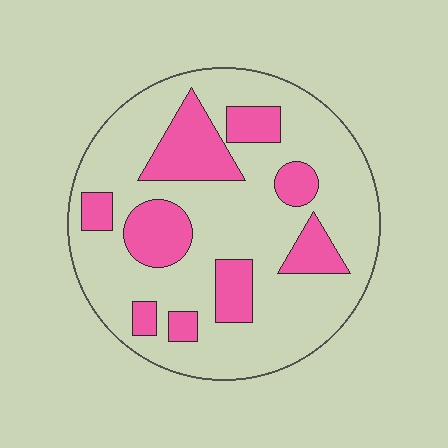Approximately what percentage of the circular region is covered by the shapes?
Approximately 25%.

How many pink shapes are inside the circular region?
9.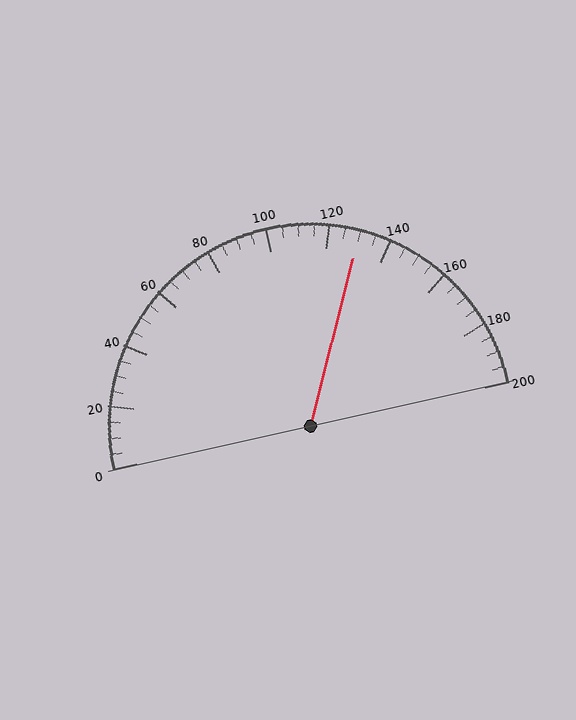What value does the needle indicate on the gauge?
The needle indicates approximately 130.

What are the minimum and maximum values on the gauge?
The gauge ranges from 0 to 200.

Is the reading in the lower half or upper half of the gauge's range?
The reading is in the upper half of the range (0 to 200).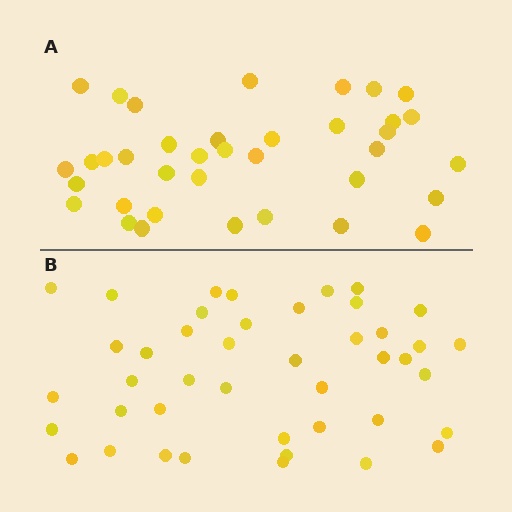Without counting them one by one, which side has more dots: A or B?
Region B (the bottom region) has more dots.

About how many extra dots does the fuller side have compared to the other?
Region B has about 6 more dots than region A.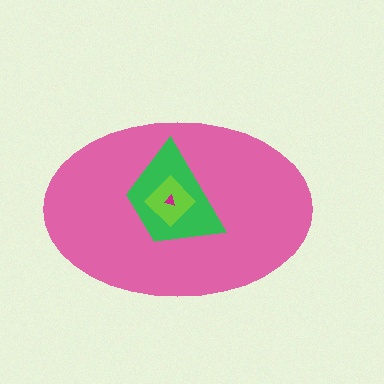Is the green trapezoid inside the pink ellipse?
Yes.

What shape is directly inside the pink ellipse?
The green trapezoid.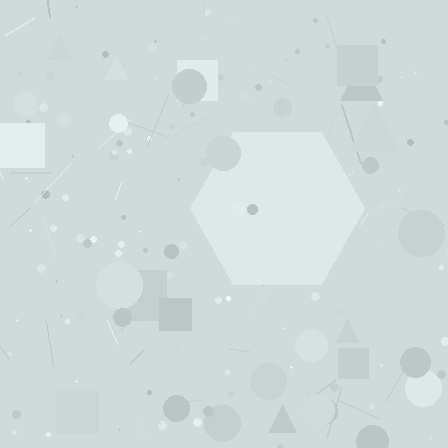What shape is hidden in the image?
A hexagon is hidden in the image.